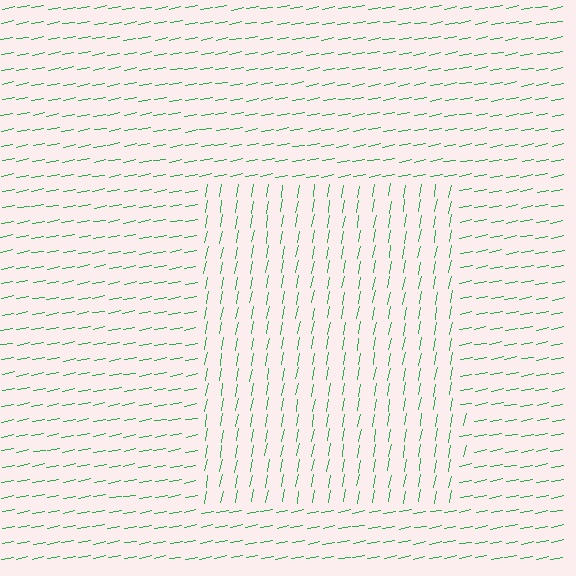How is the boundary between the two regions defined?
The boundary is defined purely by a change in line orientation (approximately 69 degrees difference). All lines are the same color and thickness.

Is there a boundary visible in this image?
Yes, there is a texture boundary formed by a change in line orientation.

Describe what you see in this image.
The image is filled with small green line segments. A rectangle region in the image has lines oriented differently from the surrounding lines, creating a visible texture boundary.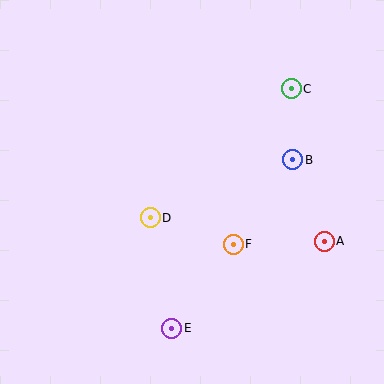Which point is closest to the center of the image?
Point D at (150, 218) is closest to the center.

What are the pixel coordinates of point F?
Point F is at (233, 244).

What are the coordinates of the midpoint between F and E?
The midpoint between F and E is at (203, 286).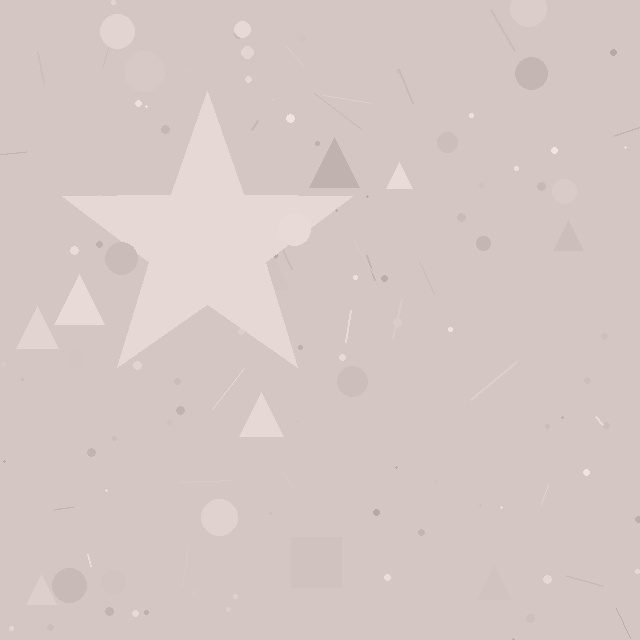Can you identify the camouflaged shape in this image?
The camouflaged shape is a star.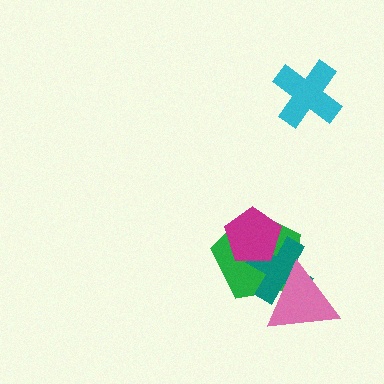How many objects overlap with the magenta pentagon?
2 objects overlap with the magenta pentagon.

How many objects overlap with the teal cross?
3 objects overlap with the teal cross.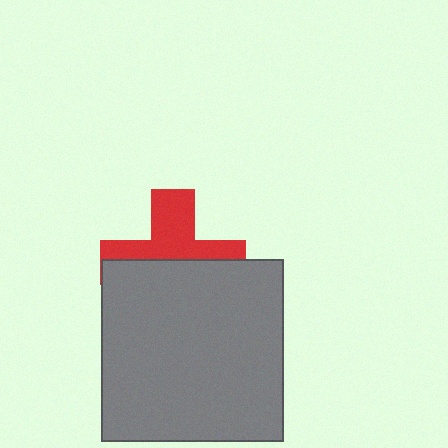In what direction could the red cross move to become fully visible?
The red cross could move up. That would shift it out from behind the gray square entirely.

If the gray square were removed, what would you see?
You would see the complete red cross.